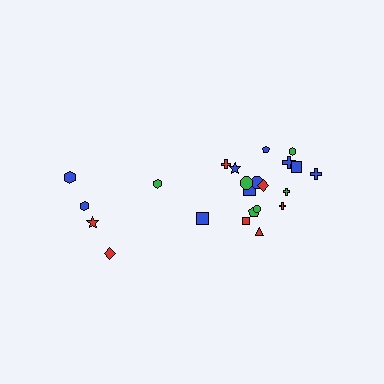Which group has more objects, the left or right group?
The right group.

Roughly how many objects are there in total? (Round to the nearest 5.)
Roughly 25 objects in total.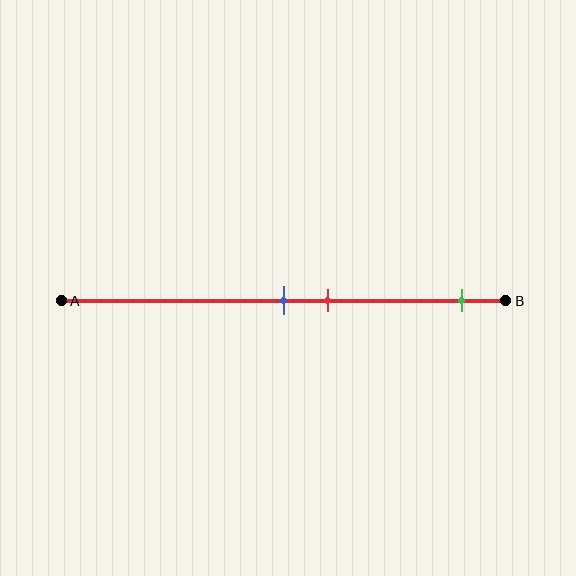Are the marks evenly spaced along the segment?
No, the marks are not evenly spaced.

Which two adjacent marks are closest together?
The blue and red marks are the closest adjacent pair.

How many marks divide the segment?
There are 3 marks dividing the segment.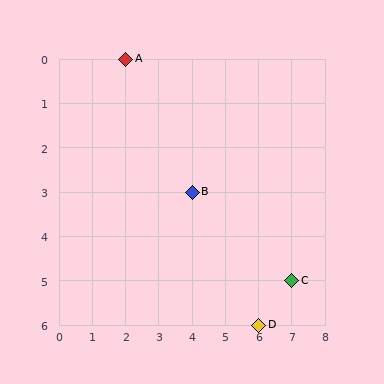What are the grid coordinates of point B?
Point B is at grid coordinates (4, 3).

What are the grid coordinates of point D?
Point D is at grid coordinates (6, 6).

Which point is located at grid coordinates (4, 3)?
Point B is at (4, 3).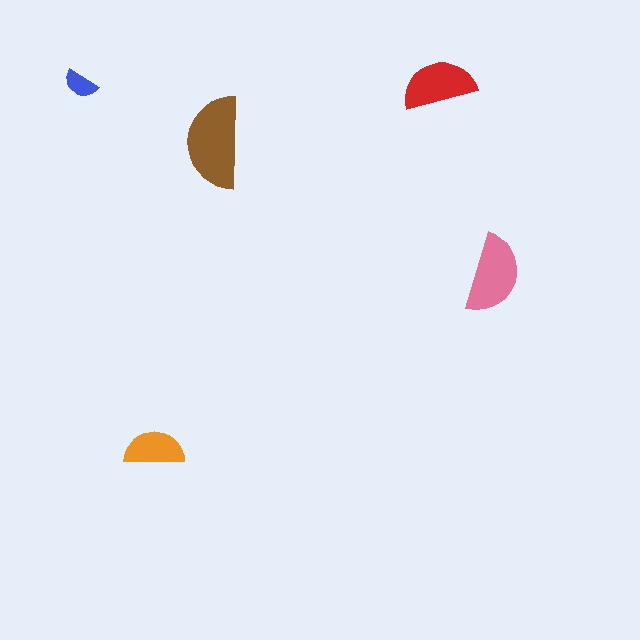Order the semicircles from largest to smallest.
the brown one, the pink one, the red one, the orange one, the blue one.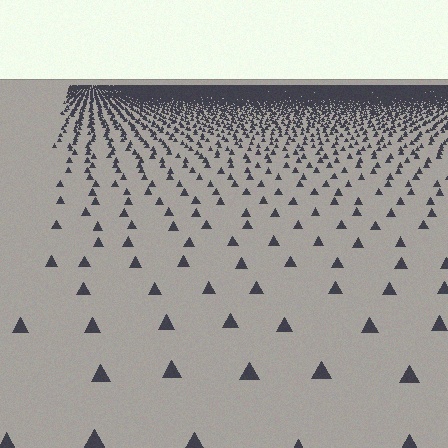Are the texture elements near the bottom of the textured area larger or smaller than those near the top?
Larger. Near the bottom, elements are closer to the viewer and appear at a bigger on-screen size.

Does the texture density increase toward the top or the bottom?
Density increases toward the top.